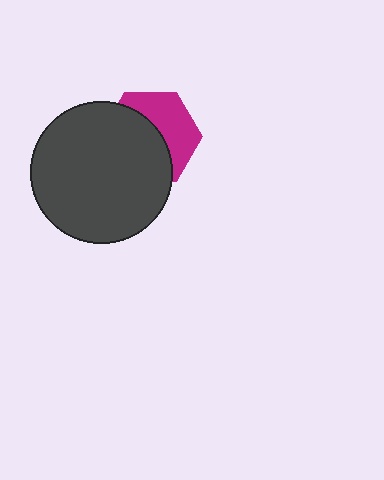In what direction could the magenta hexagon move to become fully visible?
The magenta hexagon could move toward the upper-right. That would shift it out from behind the dark gray circle entirely.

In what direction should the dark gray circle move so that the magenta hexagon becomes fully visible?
The dark gray circle should move toward the lower-left. That is the shortest direction to clear the overlap and leave the magenta hexagon fully visible.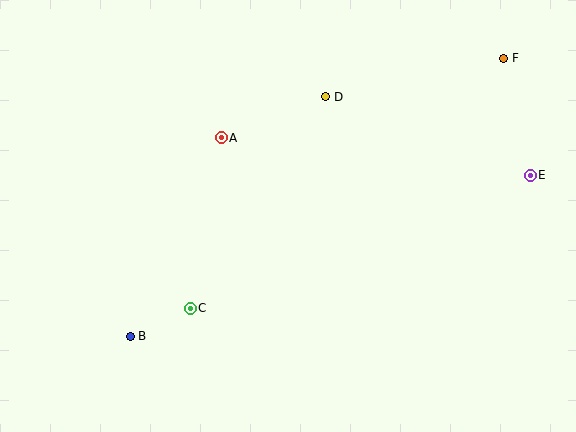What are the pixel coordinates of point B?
Point B is at (130, 336).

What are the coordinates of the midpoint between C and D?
The midpoint between C and D is at (258, 203).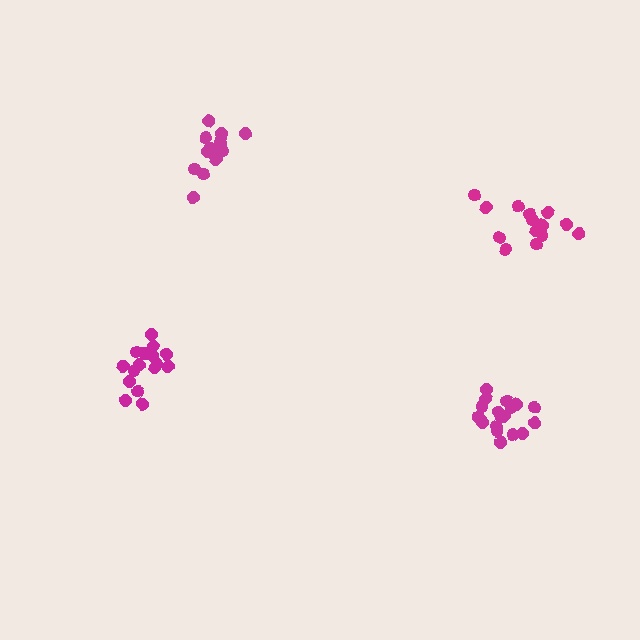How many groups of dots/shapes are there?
There are 4 groups.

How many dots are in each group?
Group 1: 17 dots, Group 2: 18 dots, Group 3: 14 dots, Group 4: 14 dots (63 total).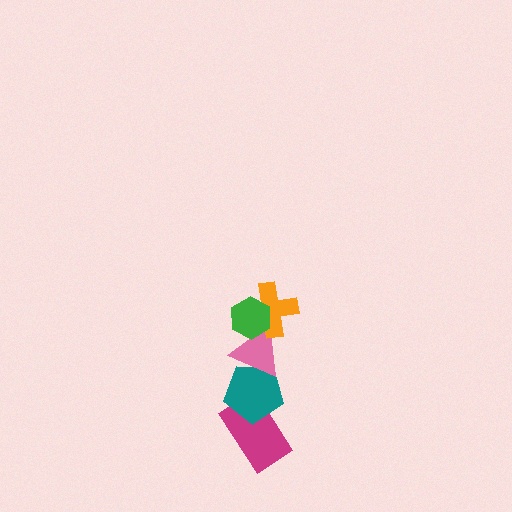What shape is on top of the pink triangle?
The orange cross is on top of the pink triangle.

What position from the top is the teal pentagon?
The teal pentagon is 4th from the top.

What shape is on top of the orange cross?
The green hexagon is on top of the orange cross.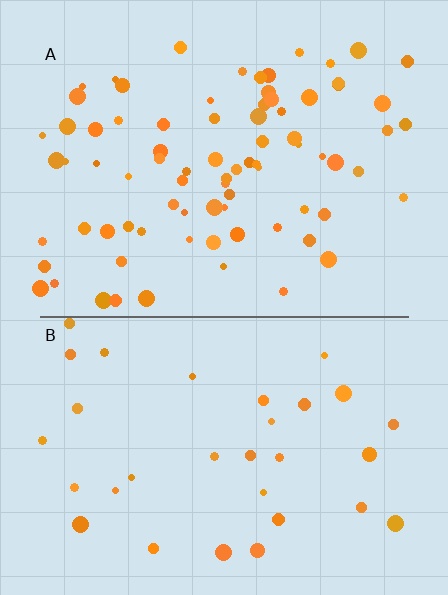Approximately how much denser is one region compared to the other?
Approximately 2.5× — region A over region B.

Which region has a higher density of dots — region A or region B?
A (the top).